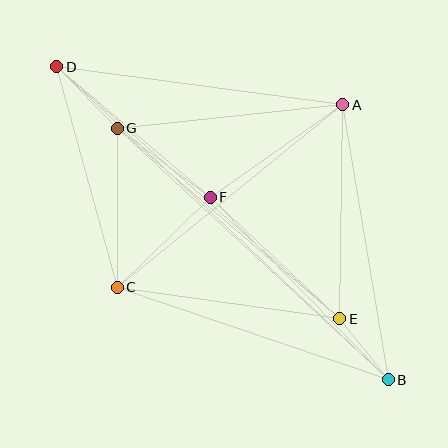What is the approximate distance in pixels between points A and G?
The distance between A and G is approximately 226 pixels.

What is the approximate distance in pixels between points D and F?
The distance between D and F is approximately 202 pixels.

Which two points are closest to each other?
Points B and E are closest to each other.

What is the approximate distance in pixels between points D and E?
The distance between D and E is approximately 379 pixels.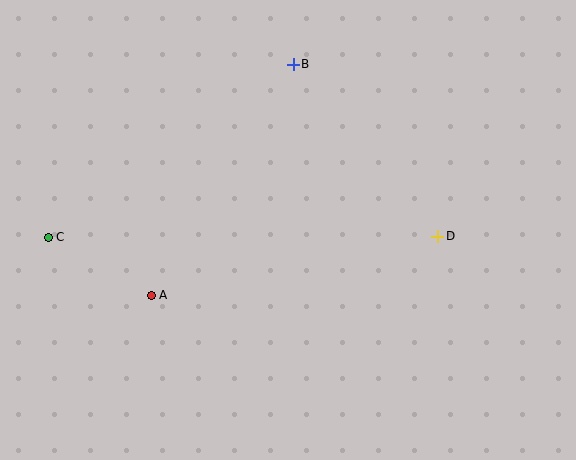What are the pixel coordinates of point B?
Point B is at (293, 64).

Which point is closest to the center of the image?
Point D at (438, 236) is closest to the center.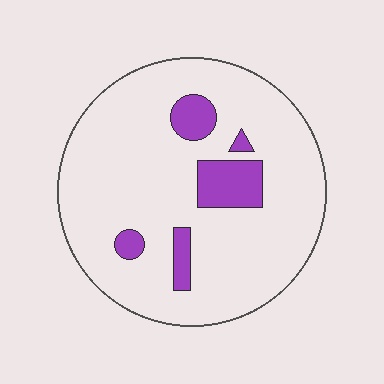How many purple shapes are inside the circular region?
5.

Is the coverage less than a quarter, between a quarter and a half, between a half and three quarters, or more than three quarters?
Less than a quarter.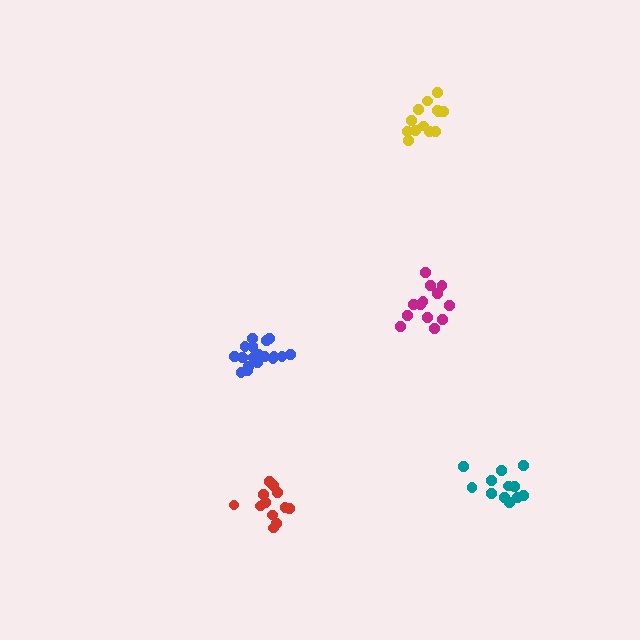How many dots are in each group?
Group 1: 18 dots, Group 2: 12 dots, Group 3: 13 dots, Group 4: 12 dots, Group 5: 13 dots (68 total).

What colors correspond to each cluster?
The clusters are colored: blue, teal, yellow, red, magenta.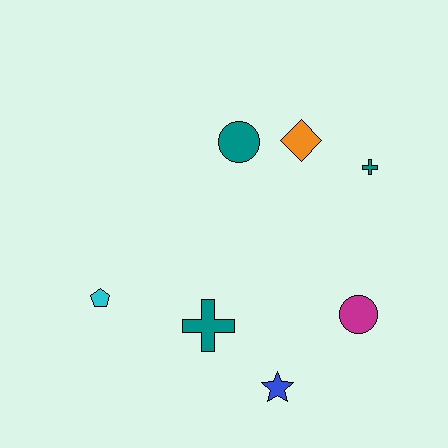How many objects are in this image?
There are 7 objects.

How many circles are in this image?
There are 2 circles.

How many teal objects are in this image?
There are 3 teal objects.